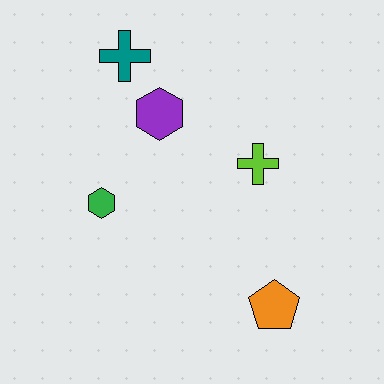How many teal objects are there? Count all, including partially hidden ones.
There is 1 teal object.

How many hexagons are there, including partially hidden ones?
There are 2 hexagons.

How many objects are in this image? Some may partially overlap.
There are 5 objects.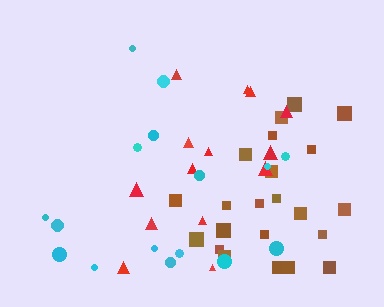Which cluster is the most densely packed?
Brown.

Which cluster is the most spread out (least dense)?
Cyan.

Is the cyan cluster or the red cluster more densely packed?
Red.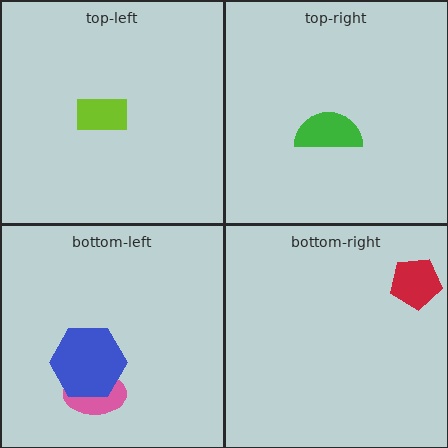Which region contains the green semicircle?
The top-right region.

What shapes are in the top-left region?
The lime rectangle.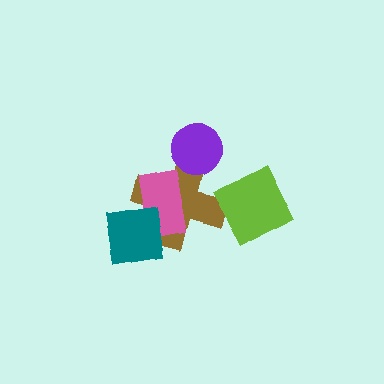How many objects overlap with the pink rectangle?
2 objects overlap with the pink rectangle.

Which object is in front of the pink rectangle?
The teal square is in front of the pink rectangle.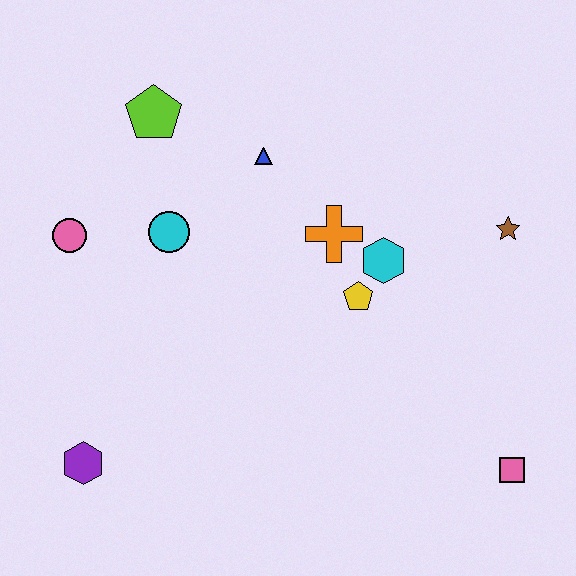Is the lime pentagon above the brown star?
Yes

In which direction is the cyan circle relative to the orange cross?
The cyan circle is to the left of the orange cross.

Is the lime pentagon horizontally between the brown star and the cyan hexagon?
No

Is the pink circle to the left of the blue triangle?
Yes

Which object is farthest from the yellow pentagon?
The purple hexagon is farthest from the yellow pentagon.